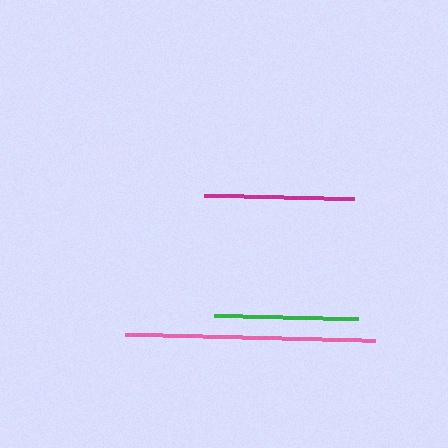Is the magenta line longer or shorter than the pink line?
The pink line is longer than the magenta line.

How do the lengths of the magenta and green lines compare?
The magenta and green lines are approximately the same length.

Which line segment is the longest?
The pink line is the longest at approximately 250 pixels.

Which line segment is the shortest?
The green line is the shortest at approximately 144 pixels.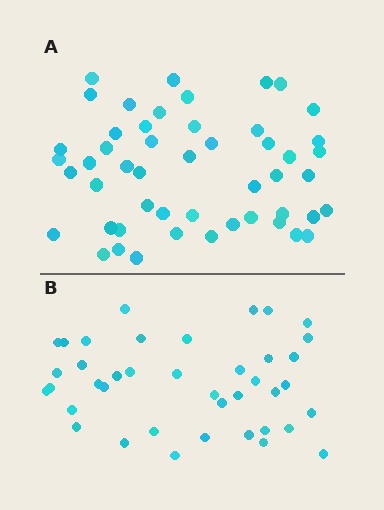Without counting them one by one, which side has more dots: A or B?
Region A (the top region) has more dots.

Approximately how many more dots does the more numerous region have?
Region A has roughly 10 or so more dots than region B.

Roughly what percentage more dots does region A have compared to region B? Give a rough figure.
About 25% more.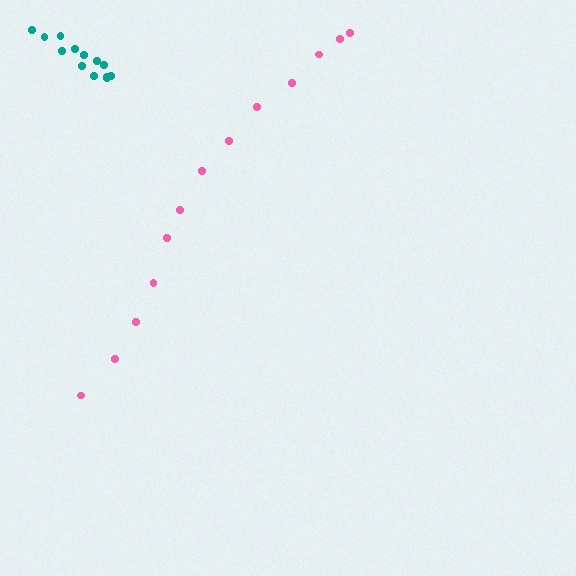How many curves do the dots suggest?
There are 2 distinct paths.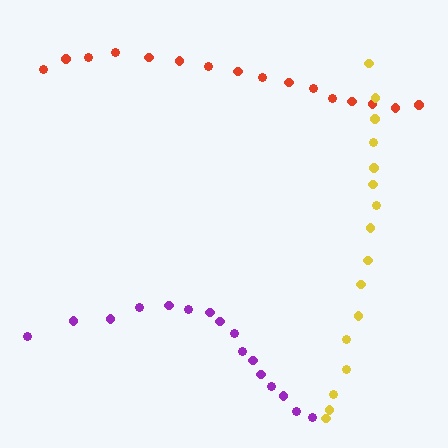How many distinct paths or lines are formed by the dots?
There are 3 distinct paths.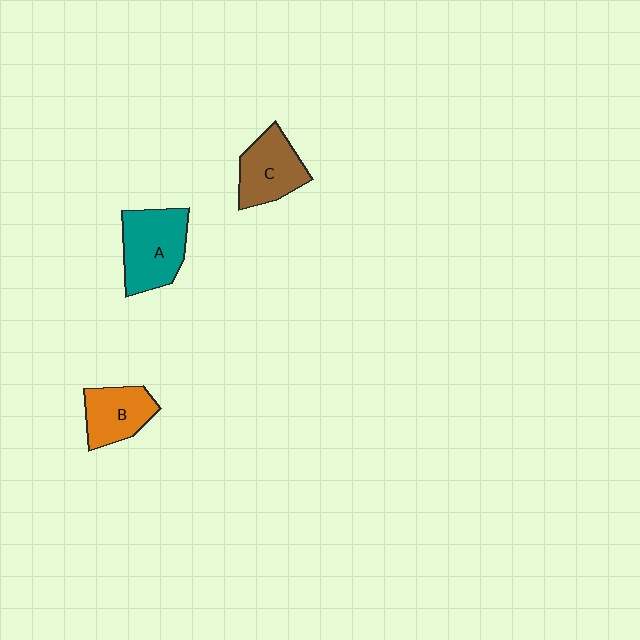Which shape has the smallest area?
Shape B (orange).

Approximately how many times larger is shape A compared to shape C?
Approximately 1.2 times.